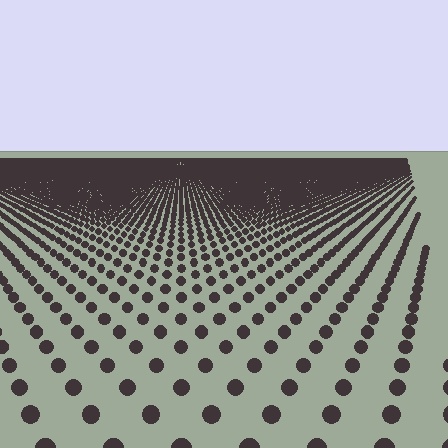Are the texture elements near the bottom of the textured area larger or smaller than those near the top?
Larger. Near the bottom, elements are closer to the viewer and appear at a bigger on-screen size.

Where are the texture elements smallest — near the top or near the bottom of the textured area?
Near the top.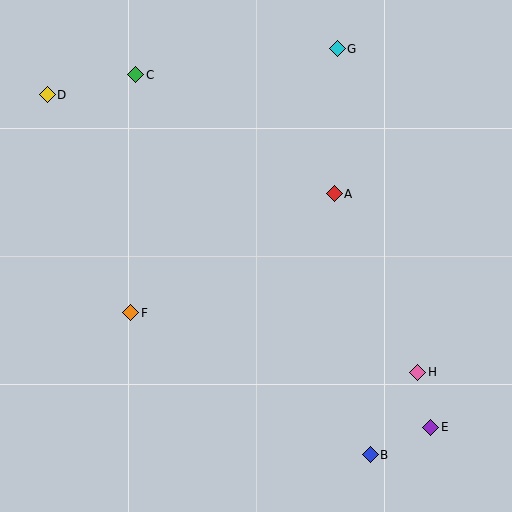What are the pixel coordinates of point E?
Point E is at (431, 427).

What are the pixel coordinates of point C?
Point C is at (136, 75).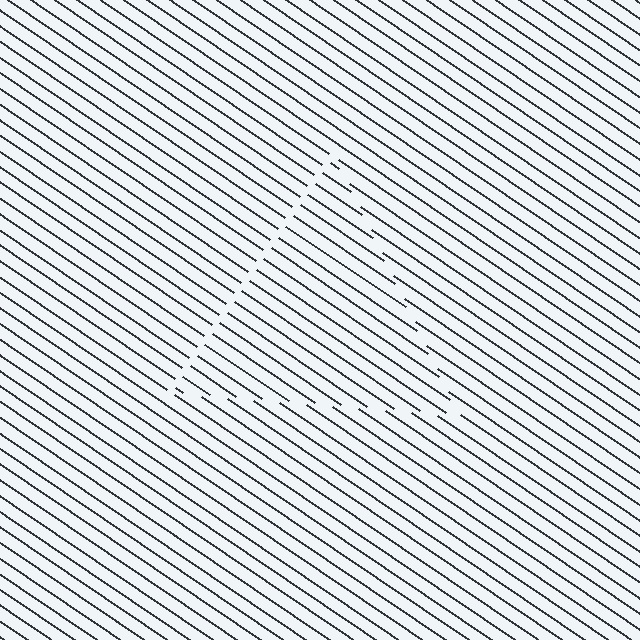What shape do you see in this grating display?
An illusory triangle. The interior of the shape contains the same grating, shifted by half a period — the contour is defined by the phase discontinuity where line-ends from the inner and outer gratings abut.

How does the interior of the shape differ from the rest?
The interior of the shape contains the same grating, shifted by half a period — the contour is defined by the phase discontinuity where line-ends from the inner and outer gratings abut.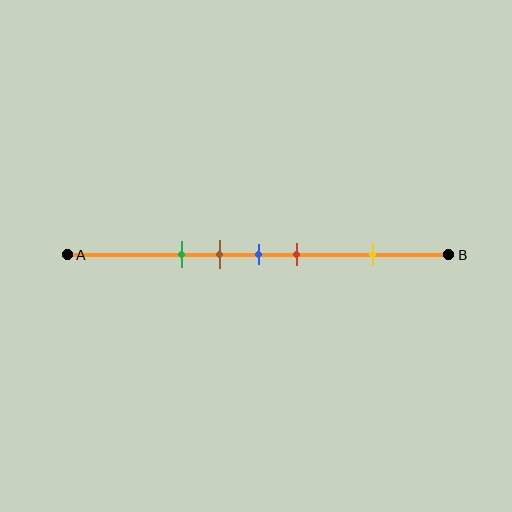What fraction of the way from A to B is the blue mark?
The blue mark is approximately 50% (0.5) of the way from A to B.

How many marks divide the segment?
There are 5 marks dividing the segment.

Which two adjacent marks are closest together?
The brown and blue marks are the closest adjacent pair.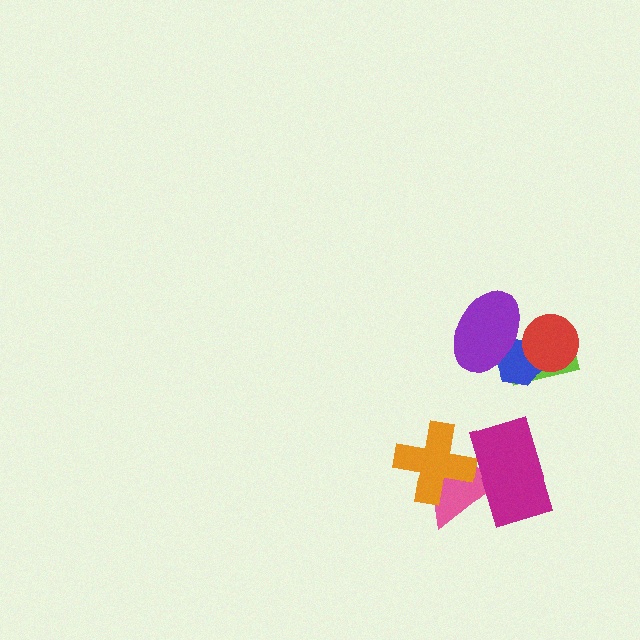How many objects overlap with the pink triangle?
2 objects overlap with the pink triangle.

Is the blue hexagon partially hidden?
Yes, it is partially covered by another shape.